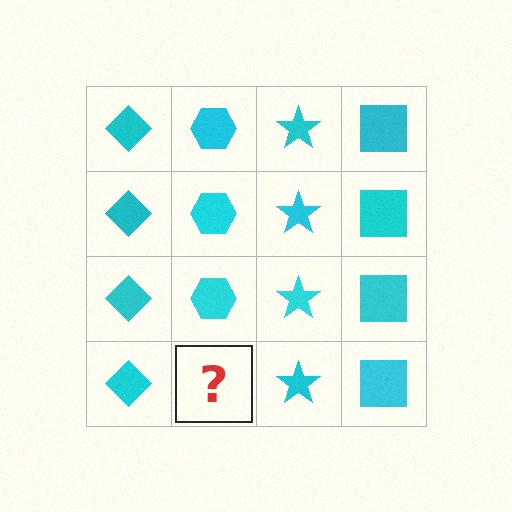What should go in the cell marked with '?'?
The missing cell should contain a cyan hexagon.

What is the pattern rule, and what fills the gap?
The rule is that each column has a consistent shape. The gap should be filled with a cyan hexagon.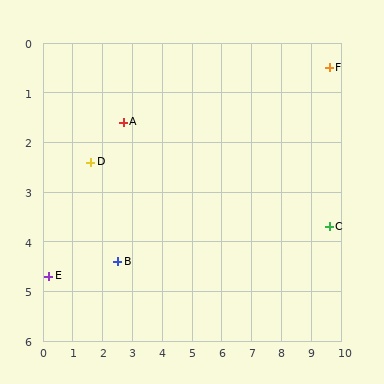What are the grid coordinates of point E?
Point E is at approximately (0.2, 4.7).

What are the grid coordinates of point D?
Point D is at approximately (1.6, 2.4).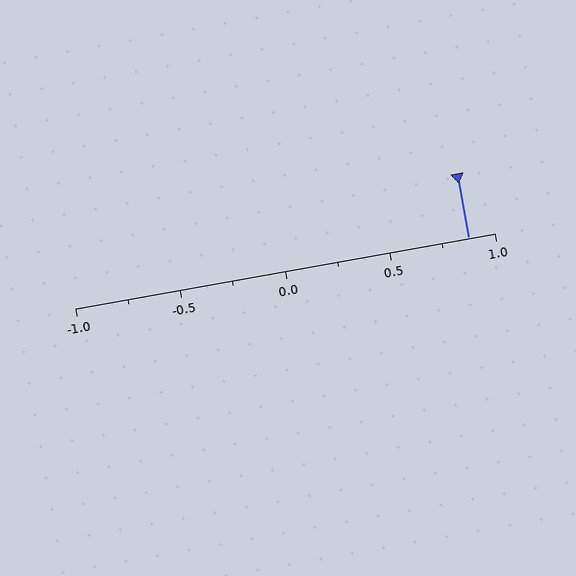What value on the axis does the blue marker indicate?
The marker indicates approximately 0.88.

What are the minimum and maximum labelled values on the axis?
The axis runs from -1.0 to 1.0.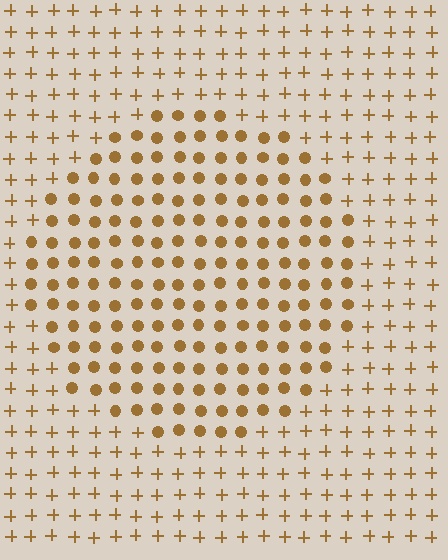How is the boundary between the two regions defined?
The boundary is defined by a change in element shape: circles inside vs. plus signs outside. All elements share the same color and spacing.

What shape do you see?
I see a circle.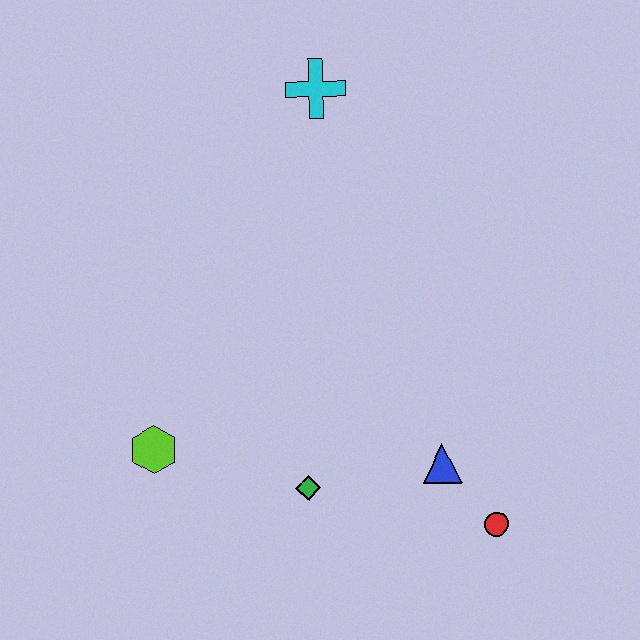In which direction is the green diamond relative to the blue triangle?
The green diamond is to the left of the blue triangle.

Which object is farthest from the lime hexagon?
The cyan cross is farthest from the lime hexagon.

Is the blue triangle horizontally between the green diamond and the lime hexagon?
No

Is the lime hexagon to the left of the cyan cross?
Yes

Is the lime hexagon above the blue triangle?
Yes